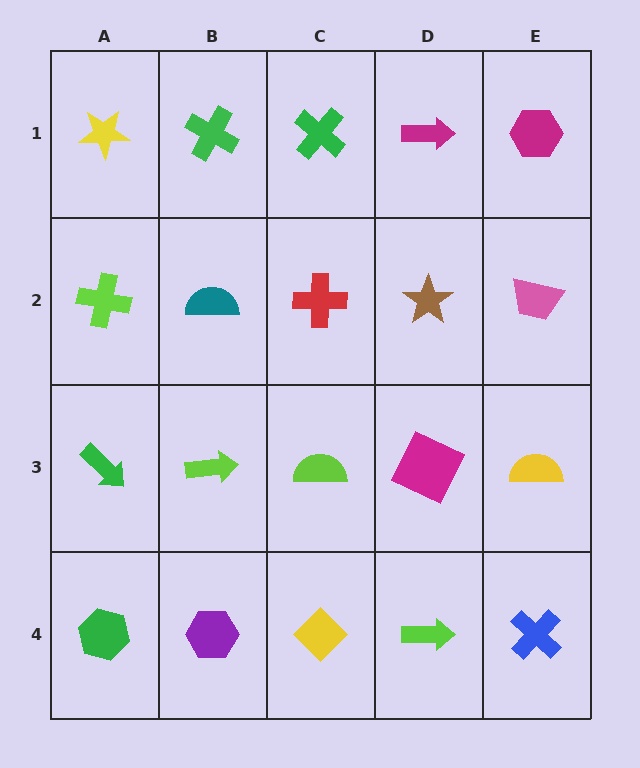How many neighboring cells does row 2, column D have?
4.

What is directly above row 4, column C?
A lime semicircle.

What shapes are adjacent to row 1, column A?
A lime cross (row 2, column A), a green cross (row 1, column B).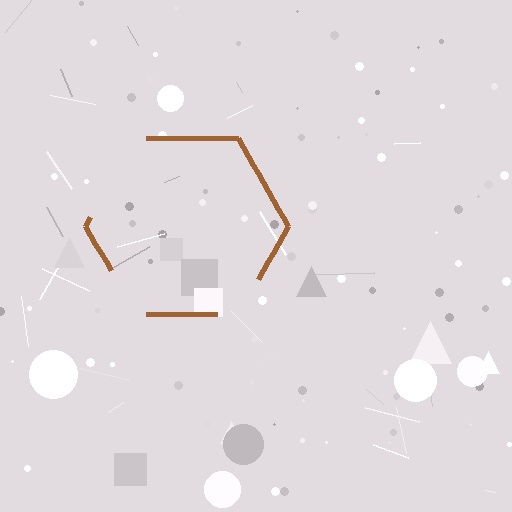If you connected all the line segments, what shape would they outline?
They would outline a hexagon.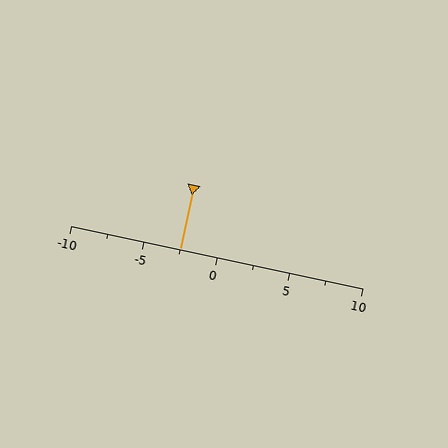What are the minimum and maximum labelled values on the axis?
The axis runs from -10 to 10.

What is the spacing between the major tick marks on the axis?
The major ticks are spaced 5 apart.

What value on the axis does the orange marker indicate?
The marker indicates approximately -2.5.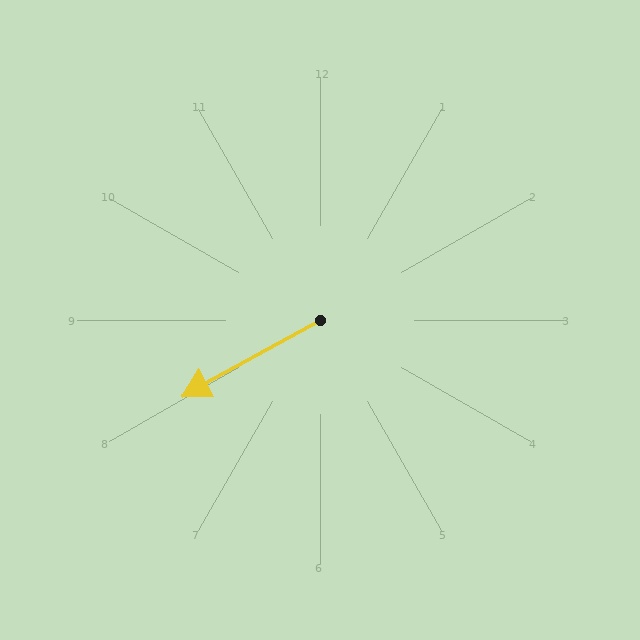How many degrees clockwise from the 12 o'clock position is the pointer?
Approximately 241 degrees.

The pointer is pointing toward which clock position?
Roughly 8 o'clock.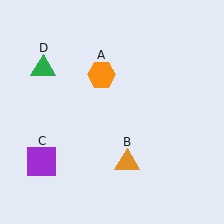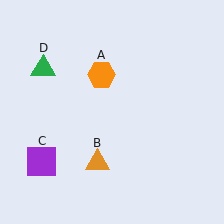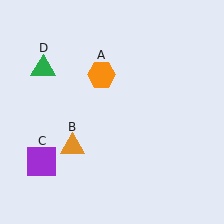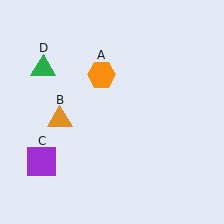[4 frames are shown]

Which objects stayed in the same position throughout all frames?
Orange hexagon (object A) and purple square (object C) and green triangle (object D) remained stationary.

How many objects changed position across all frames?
1 object changed position: orange triangle (object B).